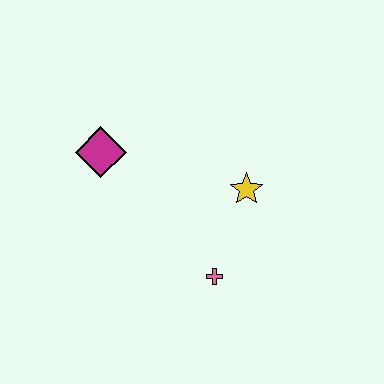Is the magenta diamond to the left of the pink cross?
Yes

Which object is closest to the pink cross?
The yellow star is closest to the pink cross.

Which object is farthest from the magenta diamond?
The pink cross is farthest from the magenta diamond.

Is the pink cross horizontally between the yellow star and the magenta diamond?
Yes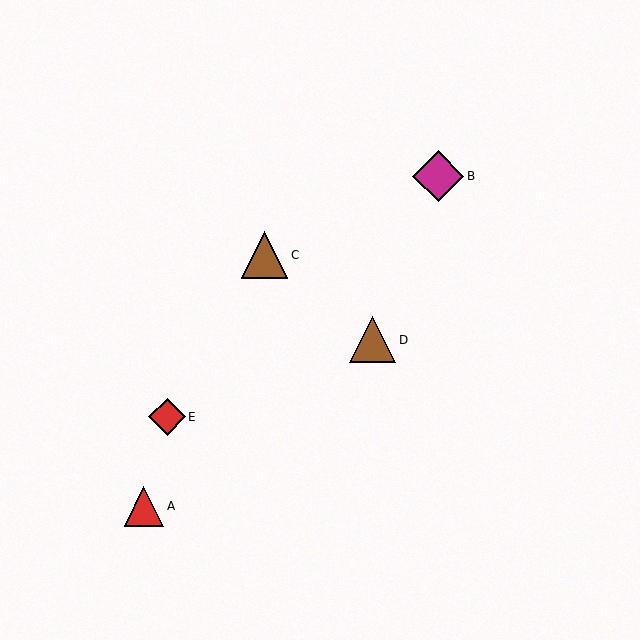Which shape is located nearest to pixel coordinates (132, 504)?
The red triangle (labeled A) at (144, 506) is nearest to that location.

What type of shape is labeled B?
Shape B is a magenta diamond.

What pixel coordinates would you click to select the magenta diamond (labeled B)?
Click at (438, 176) to select the magenta diamond B.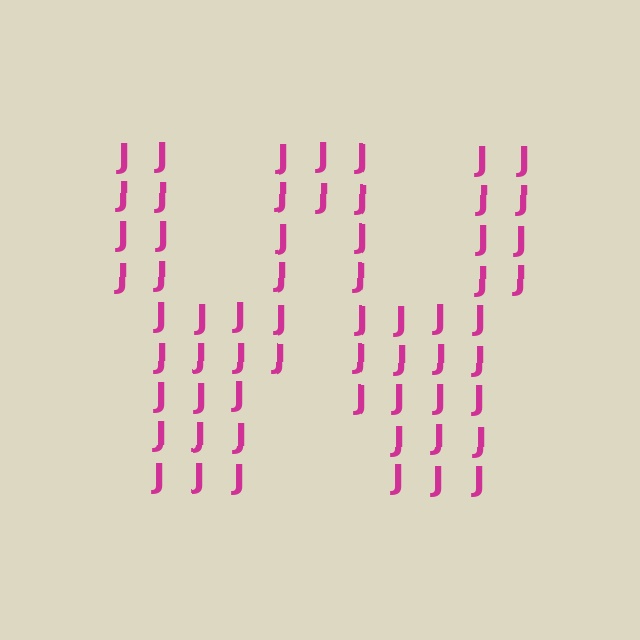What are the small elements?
The small elements are letter J's.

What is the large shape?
The large shape is the letter W.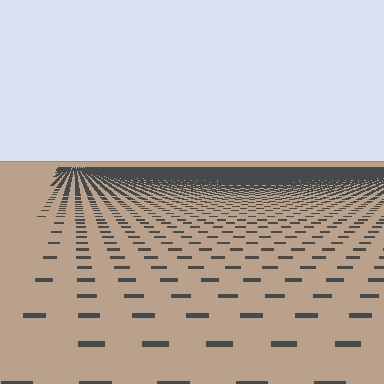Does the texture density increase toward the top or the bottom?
Density increases toward the top.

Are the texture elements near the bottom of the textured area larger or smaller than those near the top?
Larger. Near the bottom, elements are closer to the viewer and appear at a bigger on-screen size.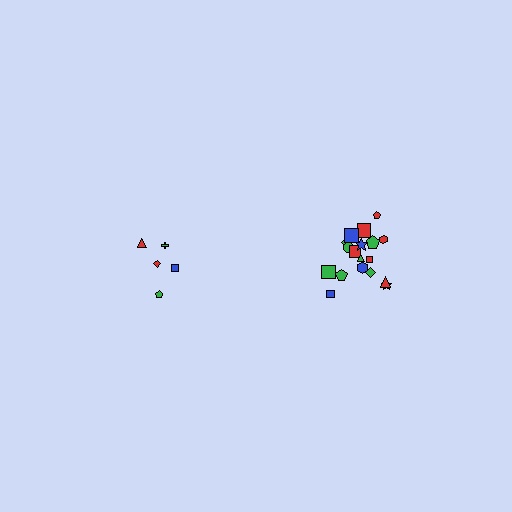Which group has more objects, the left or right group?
The right group.